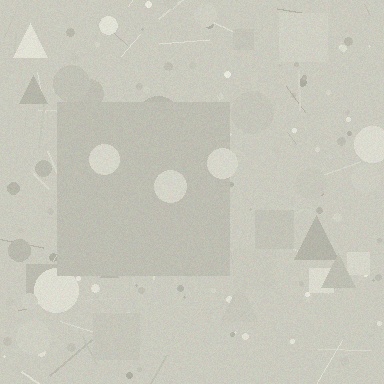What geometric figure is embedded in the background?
A square is embedded in the background.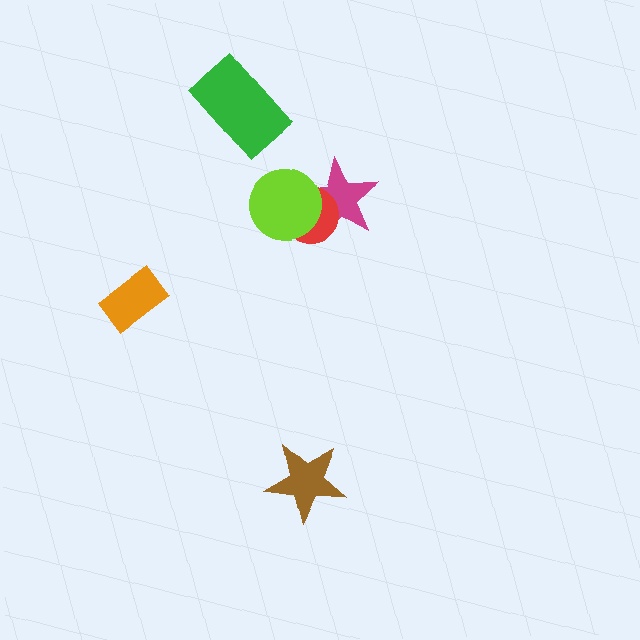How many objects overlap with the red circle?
2 objects overlap with the red circle.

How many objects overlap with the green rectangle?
0 objects overlap with the green rectangle.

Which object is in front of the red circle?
The lime circle is in front of the red circle.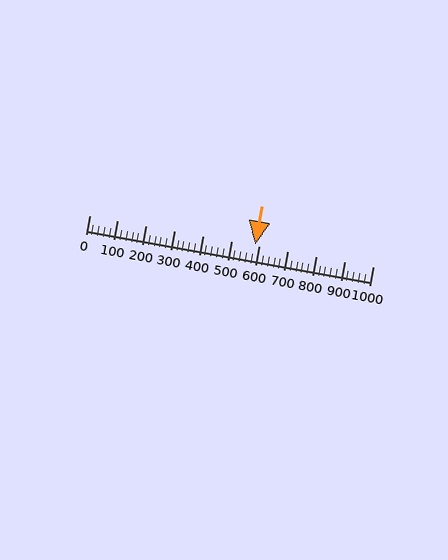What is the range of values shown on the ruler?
The ruler shows values from 0 to 1000.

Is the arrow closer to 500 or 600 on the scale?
The arrow is closer to 600.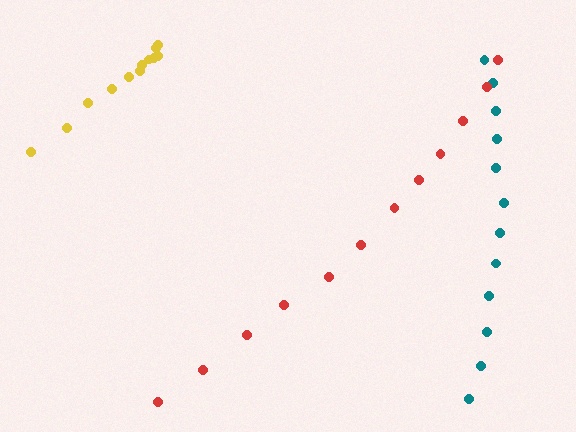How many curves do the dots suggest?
There are 3 distinct paths.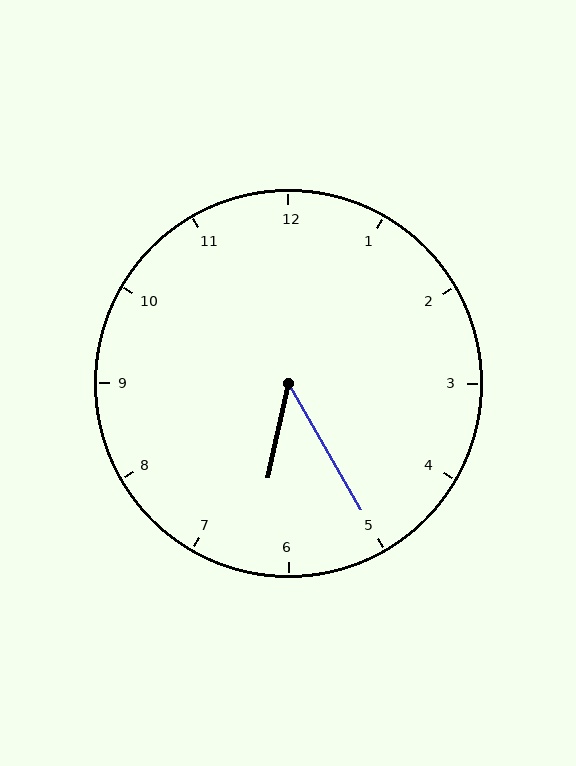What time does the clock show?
6:25.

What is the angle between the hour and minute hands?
Approximately 42 degrees.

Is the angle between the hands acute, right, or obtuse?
It is acute.